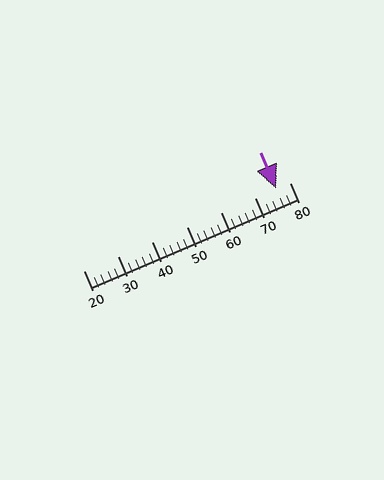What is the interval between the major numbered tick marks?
The major tick marks are spaced 10 units apart.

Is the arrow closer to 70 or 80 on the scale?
The arrow is closer to 80.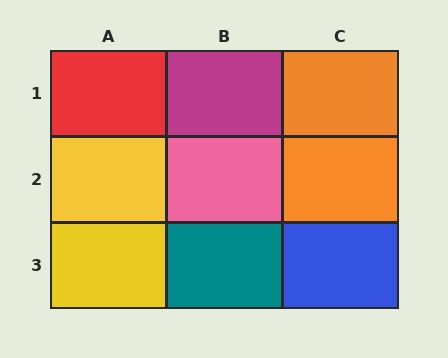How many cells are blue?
1 cell is blue.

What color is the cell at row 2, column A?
Yellow.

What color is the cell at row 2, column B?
Pink.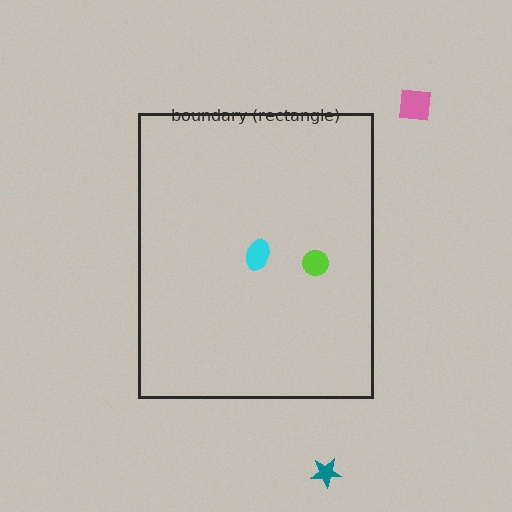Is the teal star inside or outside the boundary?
Outside.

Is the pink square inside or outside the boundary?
Outside.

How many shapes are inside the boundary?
2 inside, 2 outside.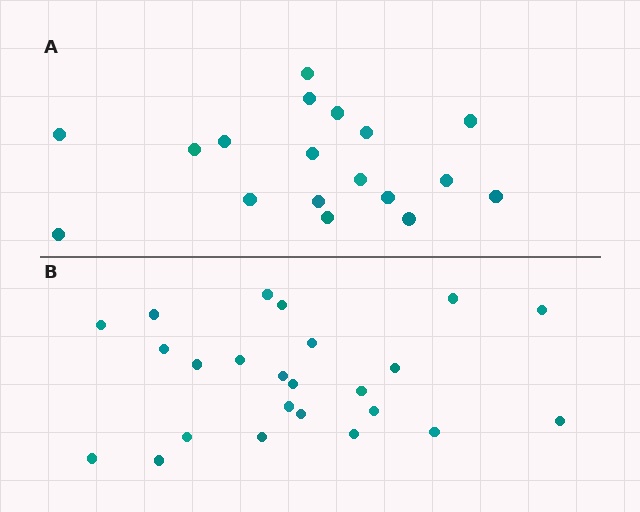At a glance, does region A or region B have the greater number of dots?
Region B (the bottom region) has more dots.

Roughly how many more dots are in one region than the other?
Region B has about 6 more dots than region A.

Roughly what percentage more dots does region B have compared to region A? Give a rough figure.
About 35% more.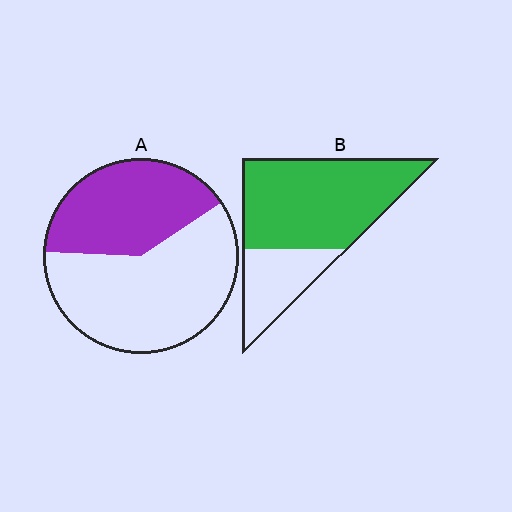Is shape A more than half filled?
No.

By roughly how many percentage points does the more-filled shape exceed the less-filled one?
By roughly 30 percentage points (B over A).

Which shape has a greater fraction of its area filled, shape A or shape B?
Shape B.